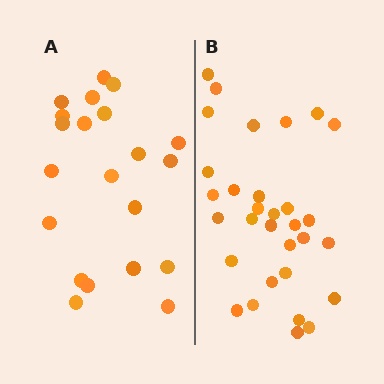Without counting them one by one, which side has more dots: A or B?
Region B (the right region) has more dots.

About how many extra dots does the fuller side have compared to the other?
Region B has roughly 10 or so more dots than region A.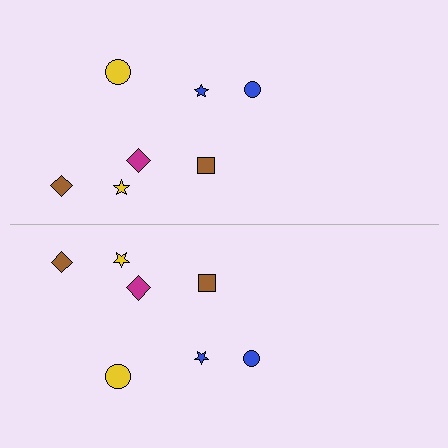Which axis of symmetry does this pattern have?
The pattern has a horizontal axis of symmetry running through the center of the image.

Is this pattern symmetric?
Yes, this pattern has bilateral (reflection) symmetry.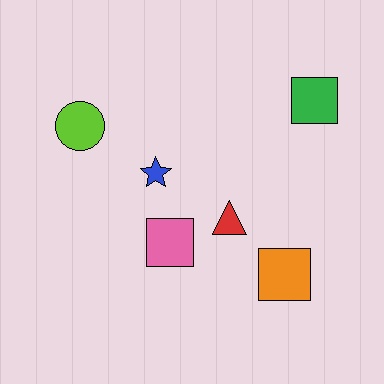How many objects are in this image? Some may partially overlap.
There are 6 objects.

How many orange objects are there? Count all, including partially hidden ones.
There is 1 orange object.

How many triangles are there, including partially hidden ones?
There is 1 triangle.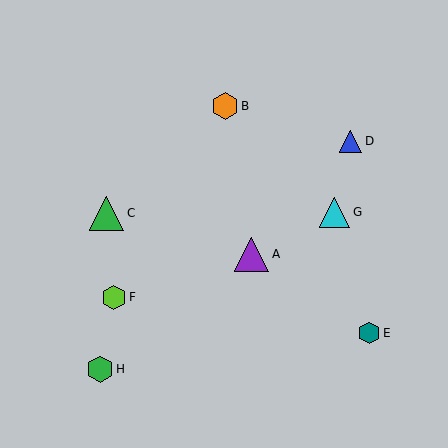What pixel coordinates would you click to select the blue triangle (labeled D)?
Click at (351, 141) to select the blue triangle D.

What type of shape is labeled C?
Shape C is a green triangle.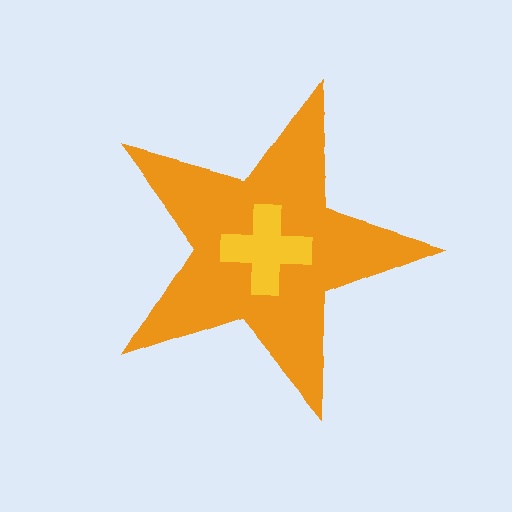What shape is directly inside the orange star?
The yellow cross.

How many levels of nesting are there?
2.